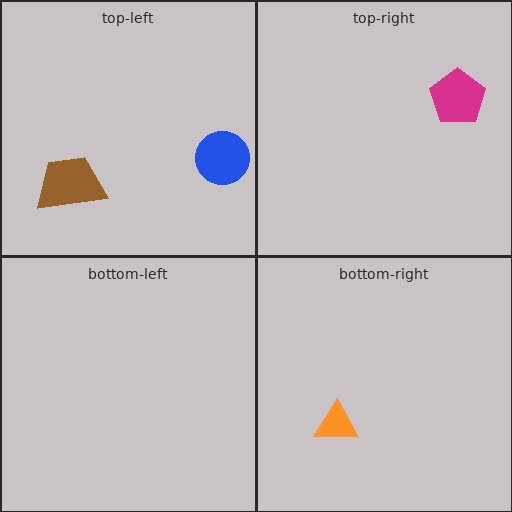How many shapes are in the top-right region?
1.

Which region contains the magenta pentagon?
The top-right region.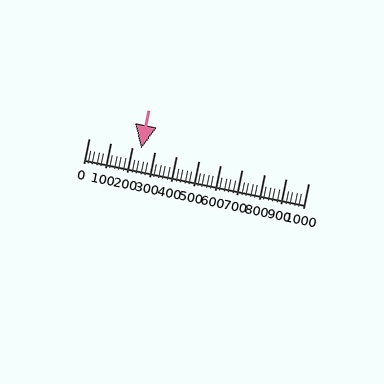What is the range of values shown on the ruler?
The ruler shows values from 0 to 1000.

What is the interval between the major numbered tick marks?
The major tick marks are spaced 100 units apart.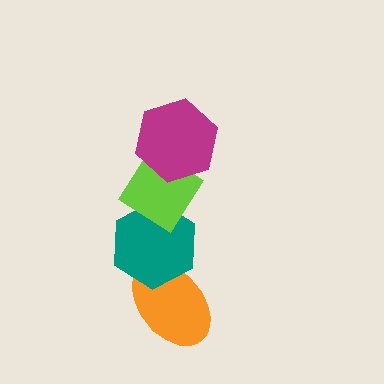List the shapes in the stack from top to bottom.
From top to bottom: the magenta hexagon, the lime diamond, the teal hexagon, the orange ellipse.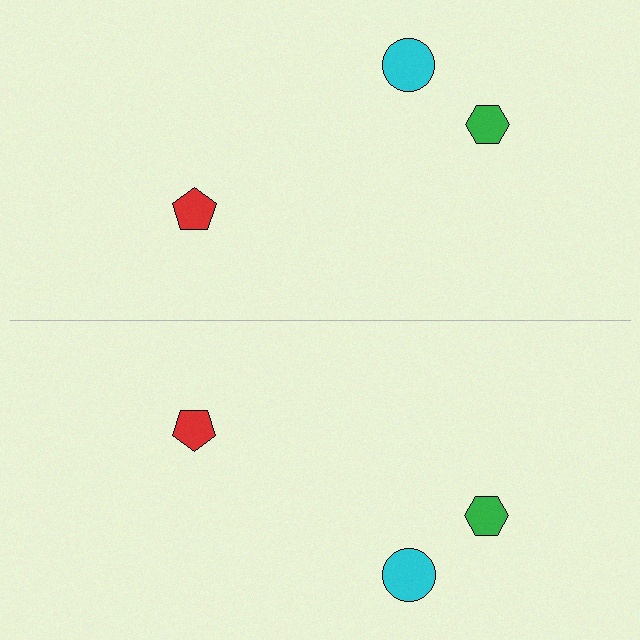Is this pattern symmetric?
Yes, this pattern has bilateral (reflection) symmetry.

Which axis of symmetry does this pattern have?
The pattern has a horizontal axis of symmetry running through the center of the image.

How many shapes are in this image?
There are 6 shapes in this image.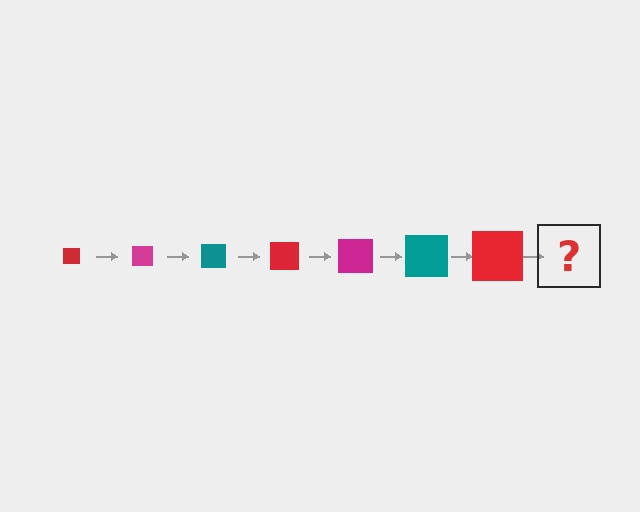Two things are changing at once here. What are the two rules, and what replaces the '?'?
The two rules are that the square grows larger each step and the color cycles through red, magenta, and teal. The '?' should be a magenta square, larger than the previous one.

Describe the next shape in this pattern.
It should be a magenta square, larger than the previous one.